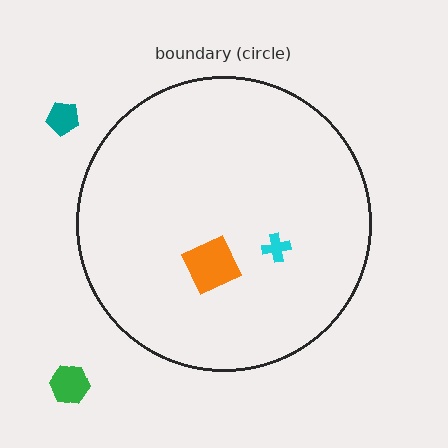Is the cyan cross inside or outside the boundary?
Inside.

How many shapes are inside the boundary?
2 inside, 2 outside.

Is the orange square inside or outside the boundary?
Inside.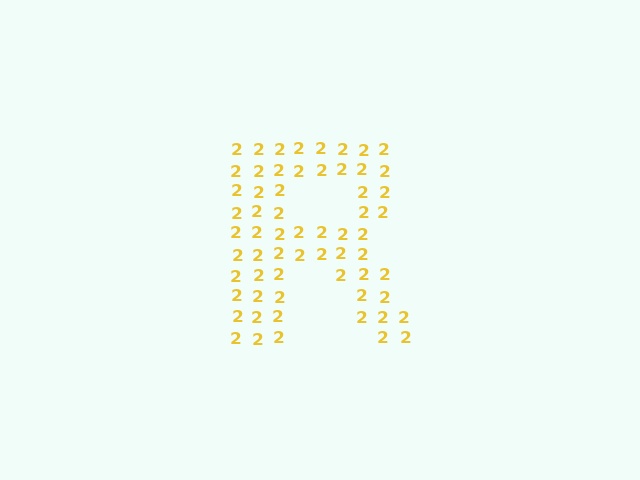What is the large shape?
The large shape is the letter R.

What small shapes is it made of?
It is made of small digit 2's.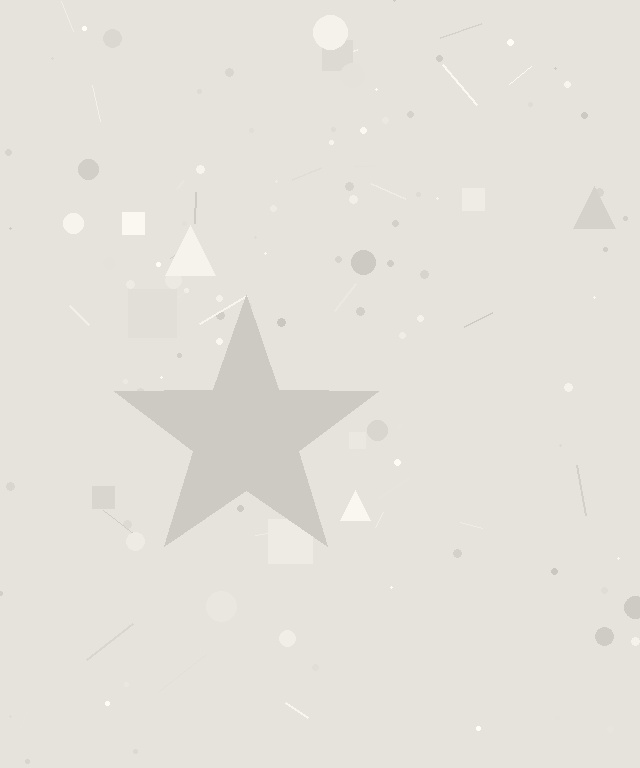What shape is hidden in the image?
A star is hidden in the image.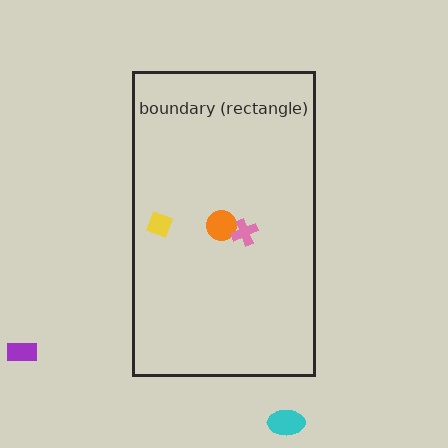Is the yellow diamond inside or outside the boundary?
Inside.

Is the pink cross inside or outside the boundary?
Inside.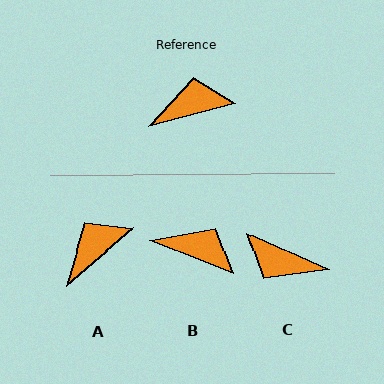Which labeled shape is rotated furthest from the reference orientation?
C, about 141 degrees away.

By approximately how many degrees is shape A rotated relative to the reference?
Approximately 25 degrees counter-clockwise.